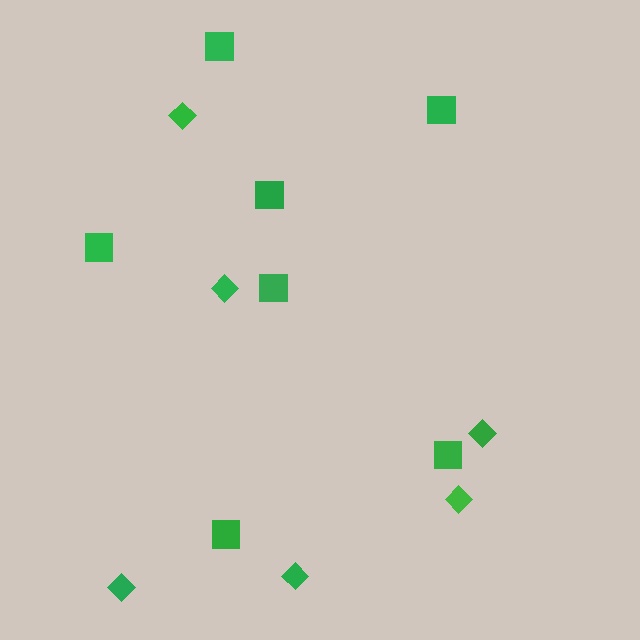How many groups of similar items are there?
There are 2 groups: one group of squares (7) and one group of diamonds (6).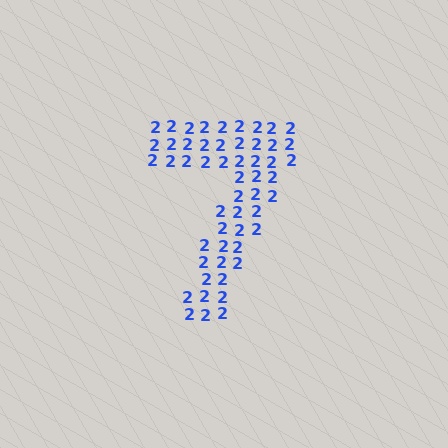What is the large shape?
The large shape is the digit 7.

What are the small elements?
The small elements are digit 2's.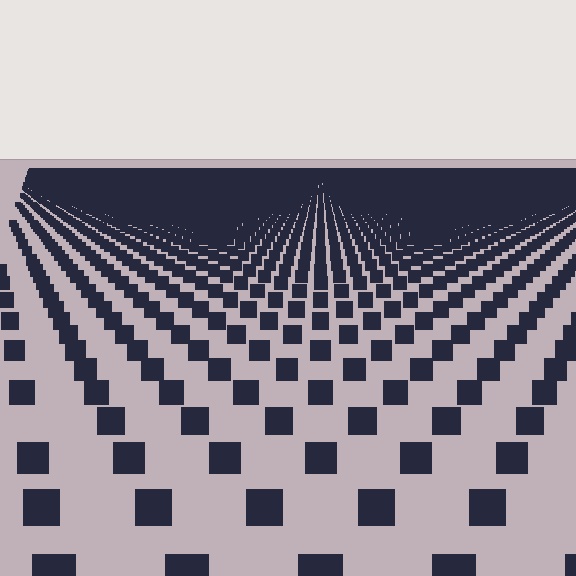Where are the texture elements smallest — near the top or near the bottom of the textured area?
Near the top.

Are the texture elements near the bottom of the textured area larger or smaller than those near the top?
Larger. Near the bottom, elements are closer to the viewer and appear at a bigger on-screen size.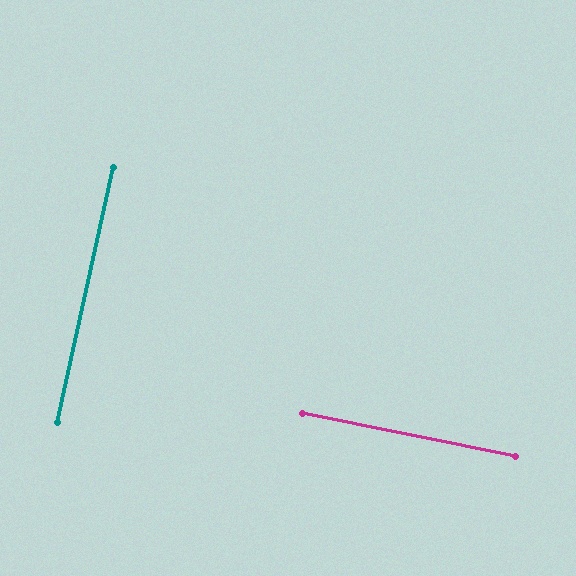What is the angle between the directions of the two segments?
Approximately 89 degrees.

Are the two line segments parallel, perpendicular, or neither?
Perpendicular — they meet at approximately 89°.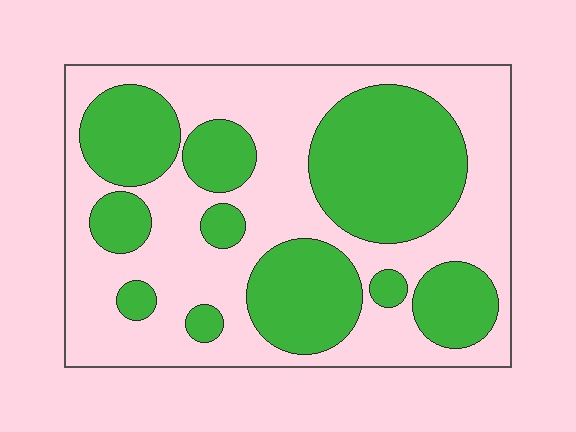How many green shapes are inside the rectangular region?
10.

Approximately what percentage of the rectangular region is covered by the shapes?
Approximately 40%.